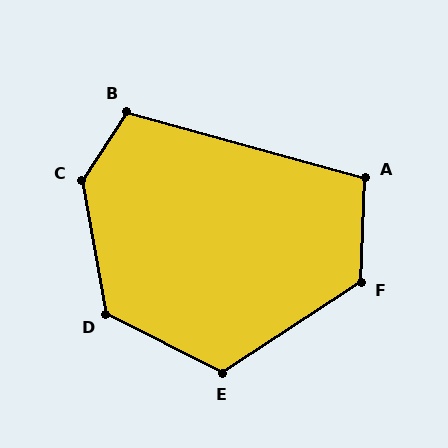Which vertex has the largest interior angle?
C, at approximately 137 degrees.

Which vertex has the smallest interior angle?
A, at approximately 103 degrees.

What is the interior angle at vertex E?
Approximately 120 degrees (obtuse).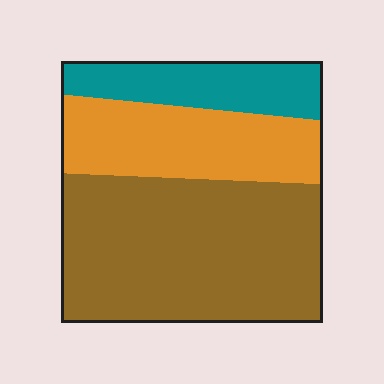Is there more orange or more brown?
Brown.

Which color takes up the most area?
Brown, at roughly 55%.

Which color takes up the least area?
Teal, at roughly 20%.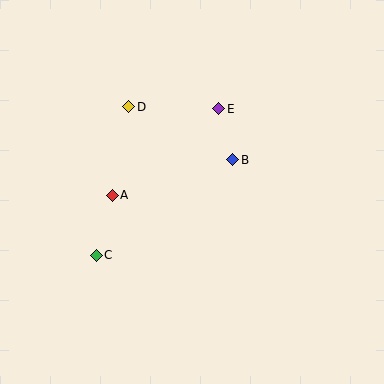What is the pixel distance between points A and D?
The distance between A and D is 90 pixels.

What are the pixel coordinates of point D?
Point D is at (129, 107).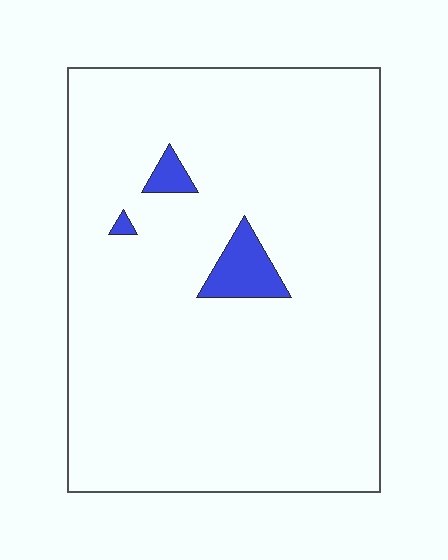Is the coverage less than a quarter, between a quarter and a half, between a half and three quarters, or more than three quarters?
Less than a quarter.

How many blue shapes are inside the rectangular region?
3.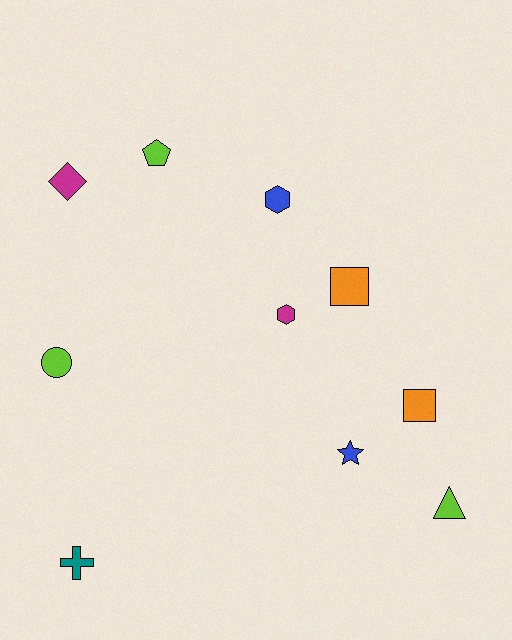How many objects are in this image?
There are 10 objects.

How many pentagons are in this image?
There is 1 pentagon.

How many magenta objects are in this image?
There are 2 magenta objects.